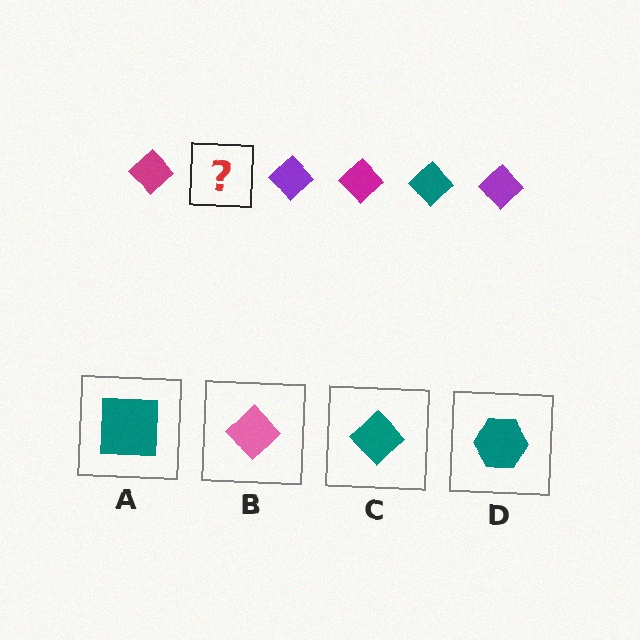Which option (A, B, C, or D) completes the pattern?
C.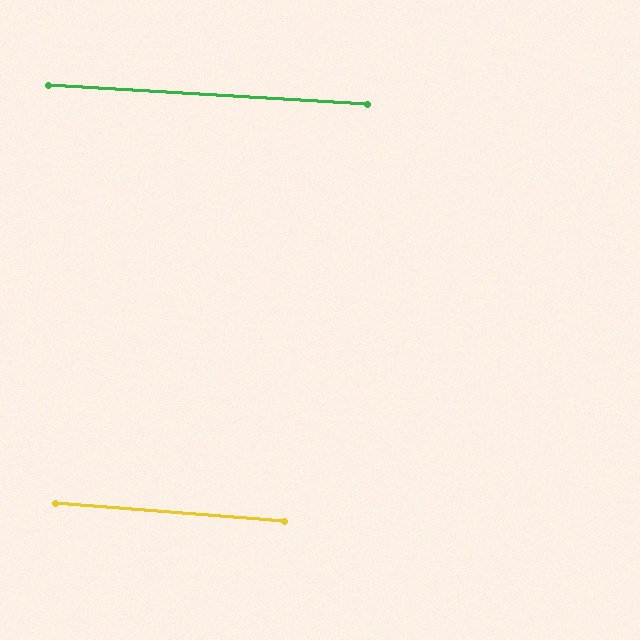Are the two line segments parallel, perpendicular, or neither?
Parallel — their directions differ by only 1.1°.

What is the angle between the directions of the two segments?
Approximately 1 degree.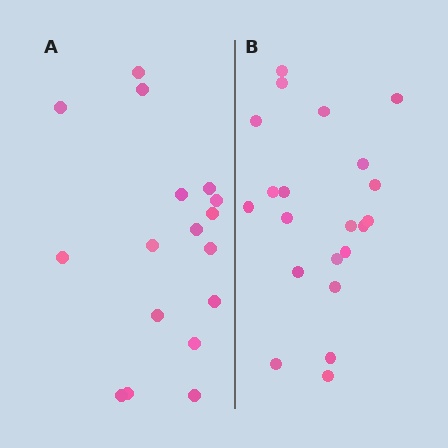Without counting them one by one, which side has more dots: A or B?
Region B (the right region) has more dots.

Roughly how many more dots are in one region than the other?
Region B has about 4 more dots than region A.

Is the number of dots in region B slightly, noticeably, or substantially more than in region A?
Region B has only slightly more — the two regions are fairly close. The ratio is roughly 1.2 to 1.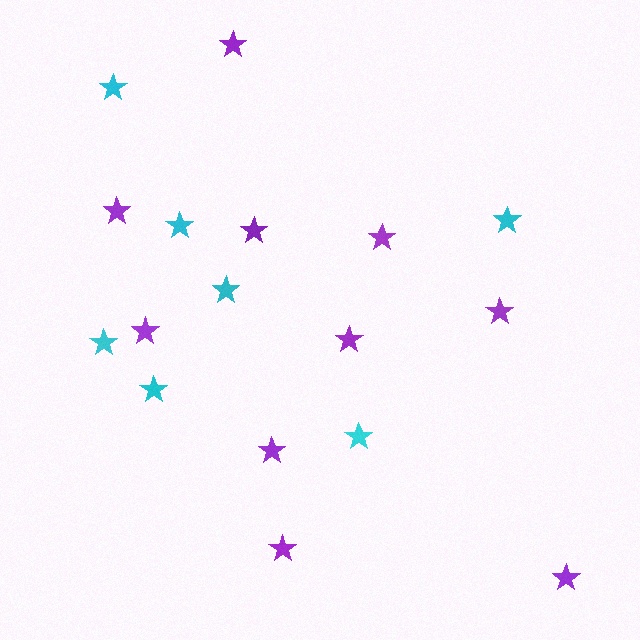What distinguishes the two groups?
There are 2 groups: one group of purple stars (10) and one group of cyan stars (7).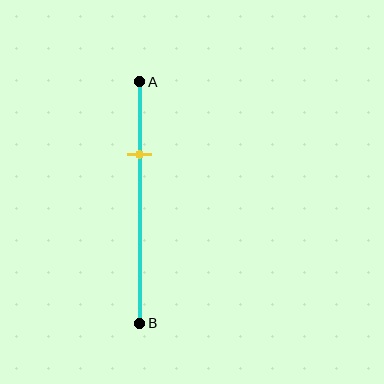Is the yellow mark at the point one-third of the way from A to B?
No, the mark is at about 30% from A, not at the 33% one-third point.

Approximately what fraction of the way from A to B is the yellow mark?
The yellow mark is approximately 30% of the way from A to B.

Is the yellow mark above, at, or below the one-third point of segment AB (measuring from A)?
The yellow mark is above the one-third point of segment AB.